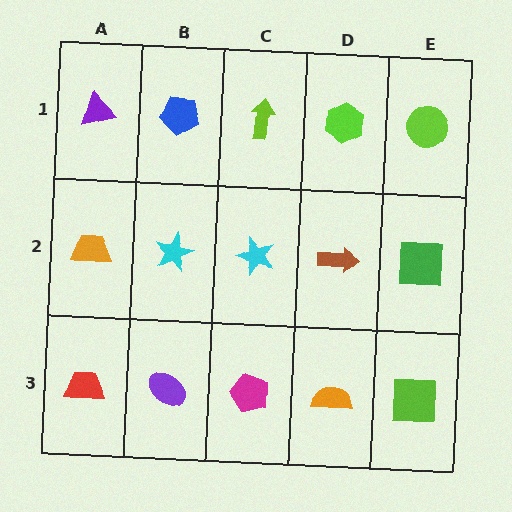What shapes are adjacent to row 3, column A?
An orange trapezoid (row 2, column A), a purple ellipse (row 3, column B).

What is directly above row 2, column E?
A lime circle.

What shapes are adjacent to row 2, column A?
A purple triangle (row 1, column A), a red trapezoid (row 3, column A), a cyan star (row 2, column B).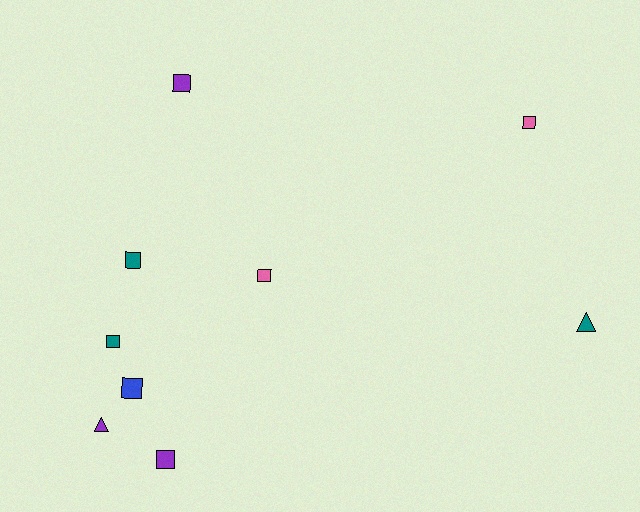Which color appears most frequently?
Purple, with 3 objects.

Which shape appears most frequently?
Square, with 7 objects.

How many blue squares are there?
There is 1 blue square.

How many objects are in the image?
There are 9 objects.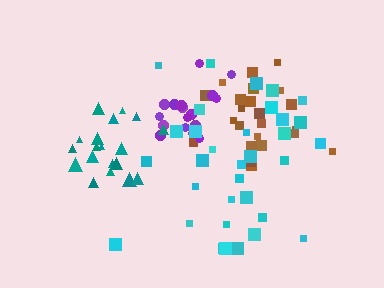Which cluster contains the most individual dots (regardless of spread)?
Cyan (33).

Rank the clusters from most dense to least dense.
brown, purple, teal, cyan.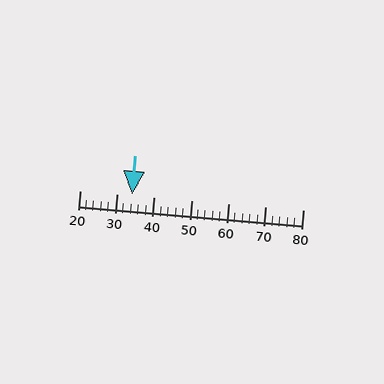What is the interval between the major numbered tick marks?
The major tick marks are spaced 10 units apart.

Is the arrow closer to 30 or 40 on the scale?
The arrow is closer to 30.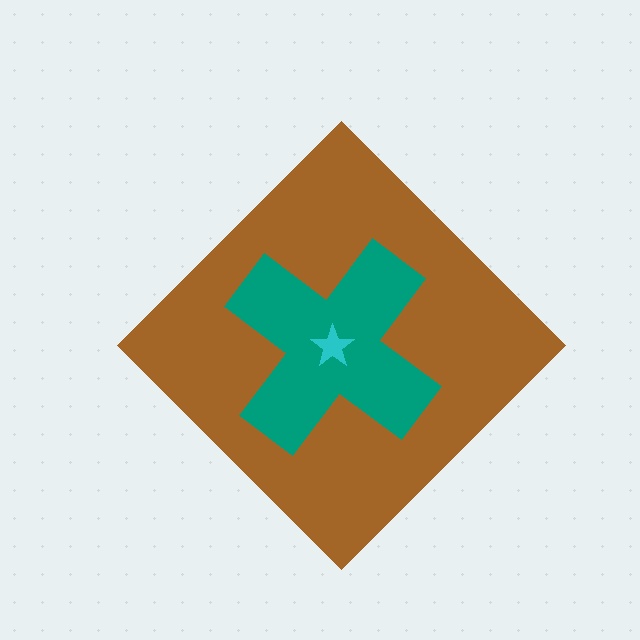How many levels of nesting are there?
3.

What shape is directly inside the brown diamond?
The teal cross.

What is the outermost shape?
The brown diamond.